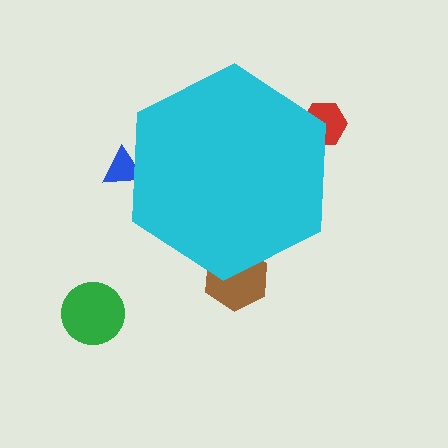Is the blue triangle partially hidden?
Yes, the blue triangle is partially hidden behind the cyan hexagon.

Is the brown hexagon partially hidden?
Yes, the brown hexagon is partially hidden behind the cyan hexagon.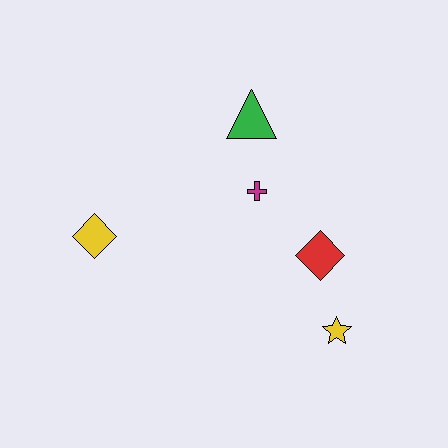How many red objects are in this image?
There is 1 red object.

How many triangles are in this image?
There is 1 triangle.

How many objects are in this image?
There are 5 objects.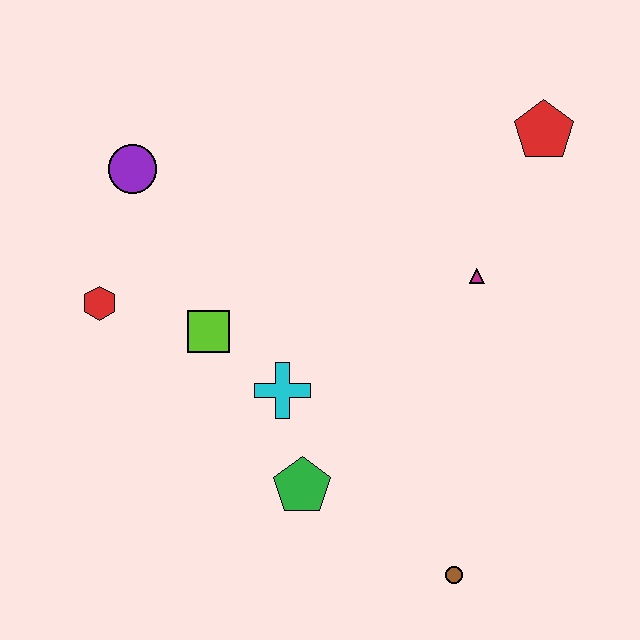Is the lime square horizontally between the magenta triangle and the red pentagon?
No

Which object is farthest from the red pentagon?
The red hexagon is farthest from the red pentagon.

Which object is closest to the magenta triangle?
The red pentagon is closest to the magenta triangle.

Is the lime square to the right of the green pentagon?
No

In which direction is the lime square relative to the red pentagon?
The lime square is to the left of the red pentagon.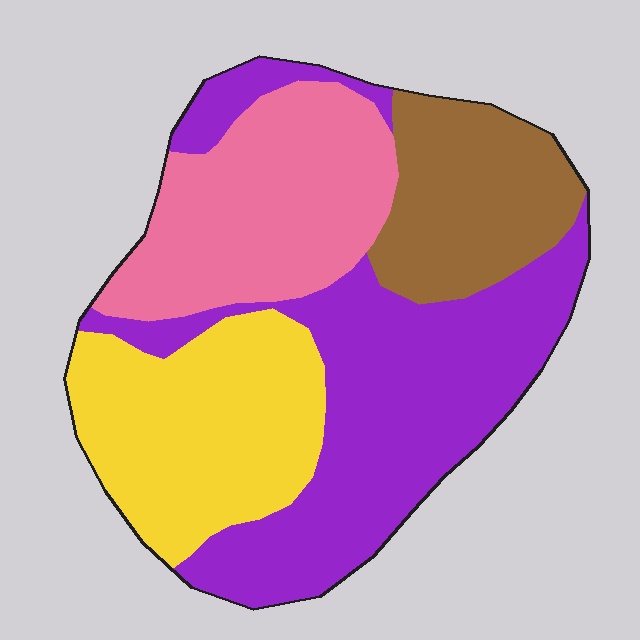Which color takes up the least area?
Brown, at roughly 15%.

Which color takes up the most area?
Purple, at roughly 35%.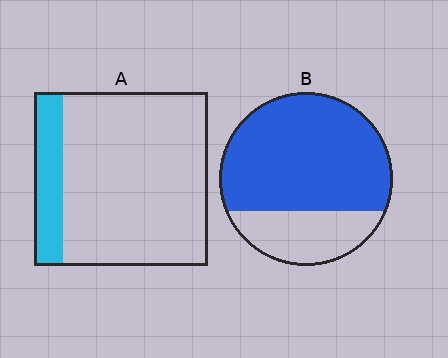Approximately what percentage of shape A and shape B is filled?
A is approximately 15% and B is approximately 75%.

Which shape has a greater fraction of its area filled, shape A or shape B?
Shape B.